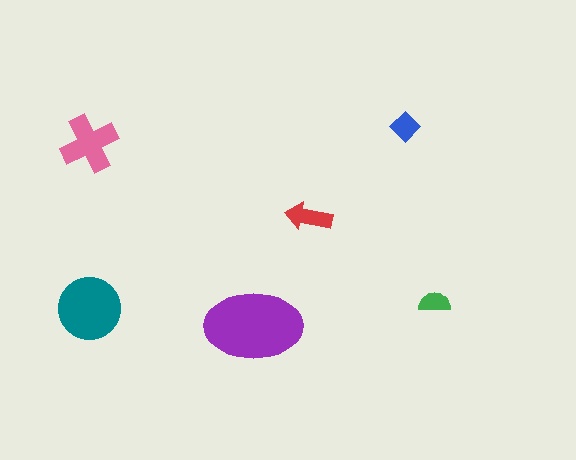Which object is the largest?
The purple ellipse.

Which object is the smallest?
The green semicircle.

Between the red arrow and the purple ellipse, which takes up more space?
The purple ellipse.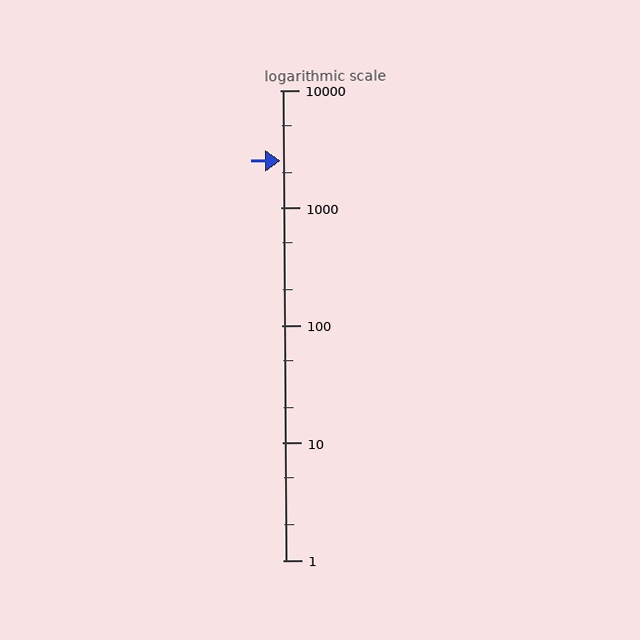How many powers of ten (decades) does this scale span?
The scale spans 4 decades, from 1 to 10000.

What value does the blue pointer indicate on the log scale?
The pointer indicates approximately 2500.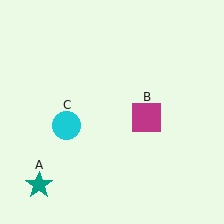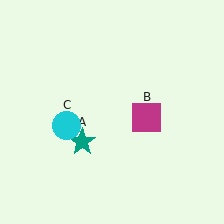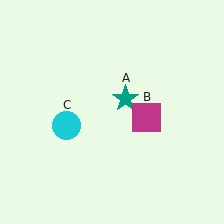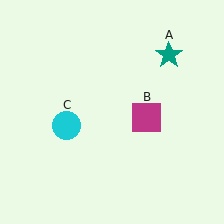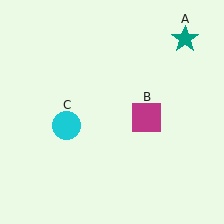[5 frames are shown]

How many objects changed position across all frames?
1 object changed position: teal star (object A).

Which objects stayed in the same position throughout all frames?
Magenta square (object B) and cyan circle (object C) remained stationary.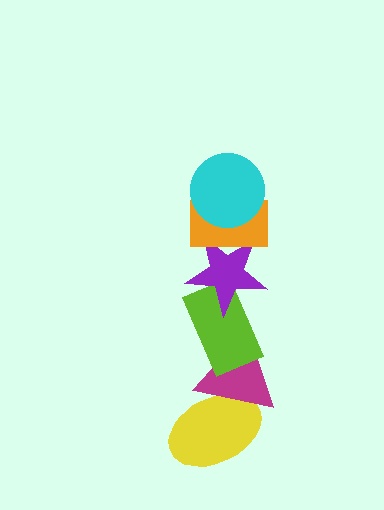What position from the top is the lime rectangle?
The lime rectangle is 4th from the top.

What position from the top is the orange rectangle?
The orange rectangle is 2nd from the top.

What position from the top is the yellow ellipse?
The yellow ellipse is 6th from the top.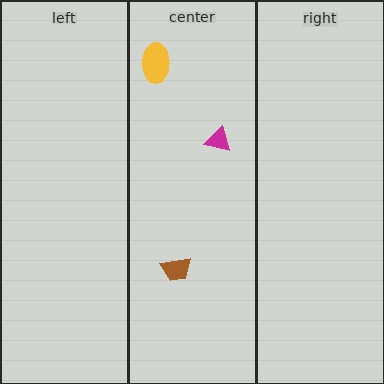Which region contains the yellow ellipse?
The center region.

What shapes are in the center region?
The yellow ellipse, the brown trapezoid, the magenta triangle.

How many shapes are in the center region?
3.